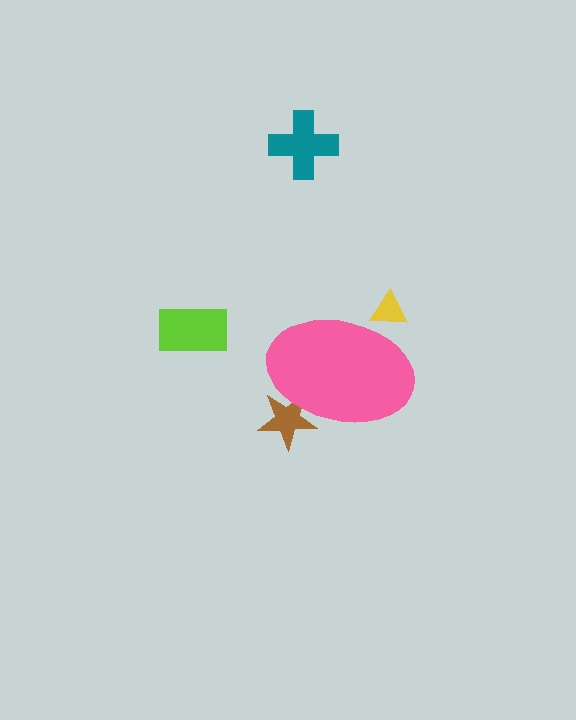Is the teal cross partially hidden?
No, the teal cross is fully visible.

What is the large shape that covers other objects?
A pink ellipse.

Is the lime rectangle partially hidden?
No, the lime rectangle is fully visible.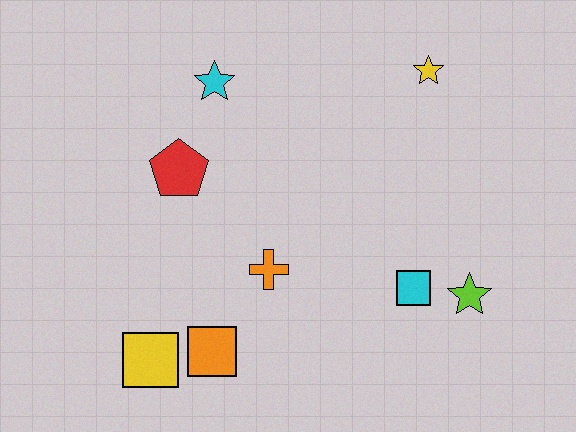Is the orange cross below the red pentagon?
Yes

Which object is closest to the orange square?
The yellow square is closest to the orange square.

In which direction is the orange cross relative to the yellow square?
The orange cross is to the right of the yellow square.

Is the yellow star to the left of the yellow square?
No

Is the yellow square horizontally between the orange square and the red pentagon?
No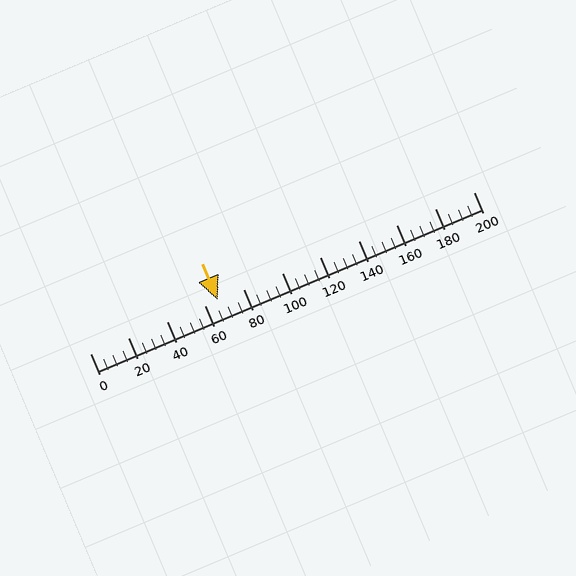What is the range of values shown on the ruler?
The ruler shows values from 0 to 200.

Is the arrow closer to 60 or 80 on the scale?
The arrow is closer to 60.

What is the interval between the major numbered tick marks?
The major tick marks are spaced 20 units apart.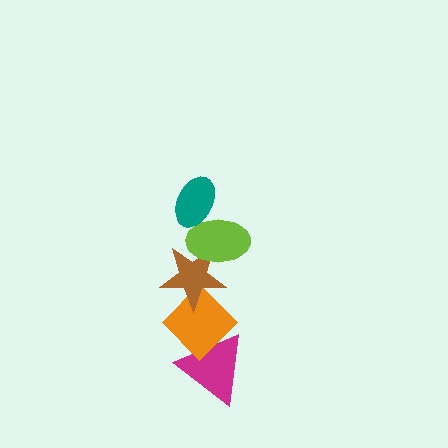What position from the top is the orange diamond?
The orange diamond is 4th from the top.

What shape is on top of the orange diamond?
The brown star is on top of the orange diamond.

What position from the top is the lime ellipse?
The lime ellipse is 2nd from the top.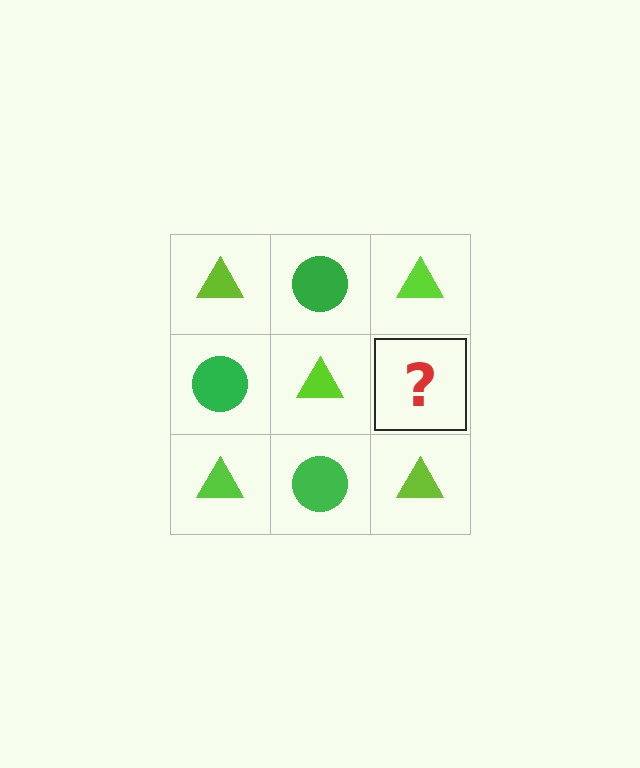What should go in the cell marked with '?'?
The missing cell should contain a green circle.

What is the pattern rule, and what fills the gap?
The rule is that it alternates lime triangle and green circle in a checkerboard pattern. The gap should be filled with a green circle.